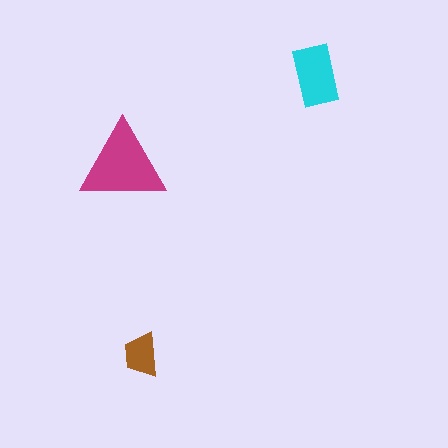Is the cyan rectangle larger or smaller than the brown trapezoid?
Larger.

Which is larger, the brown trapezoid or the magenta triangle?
The magenta triangle.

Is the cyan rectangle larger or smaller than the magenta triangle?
Smaller.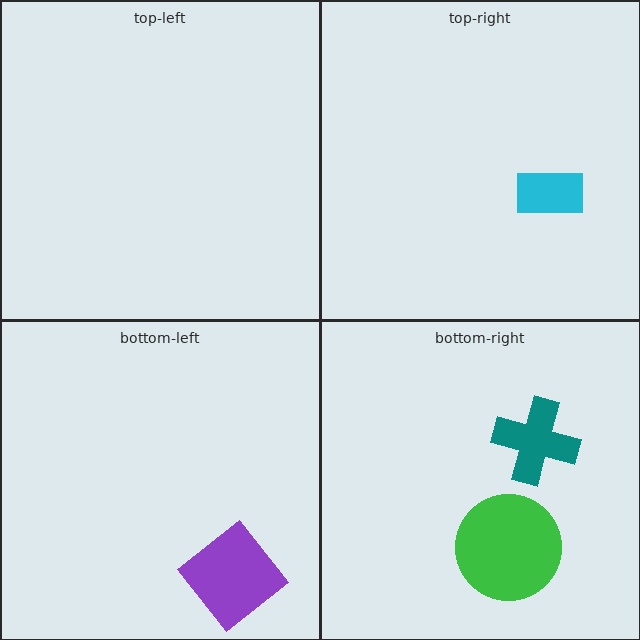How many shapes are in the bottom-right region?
2.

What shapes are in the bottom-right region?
The teal cross, the green circle.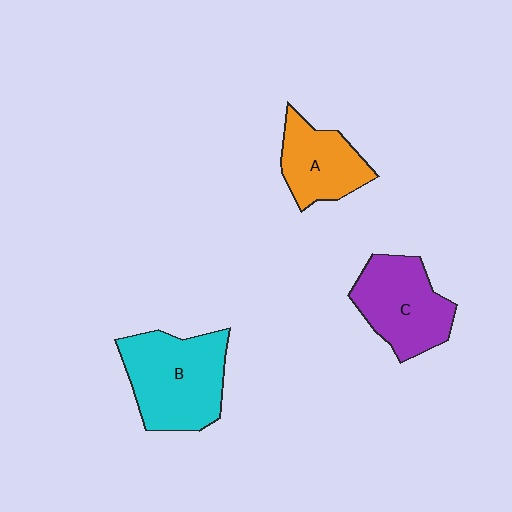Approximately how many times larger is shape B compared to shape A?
Approximately 1.5 times.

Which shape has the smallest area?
Shape A (orange).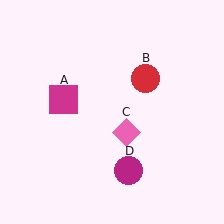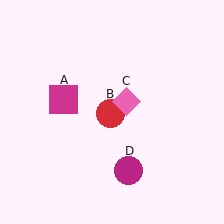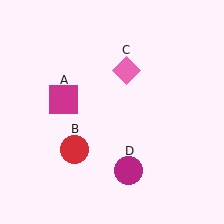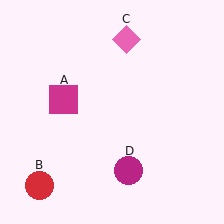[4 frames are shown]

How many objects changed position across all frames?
2 objects changed position: red circle (object B), pink diamond (object C).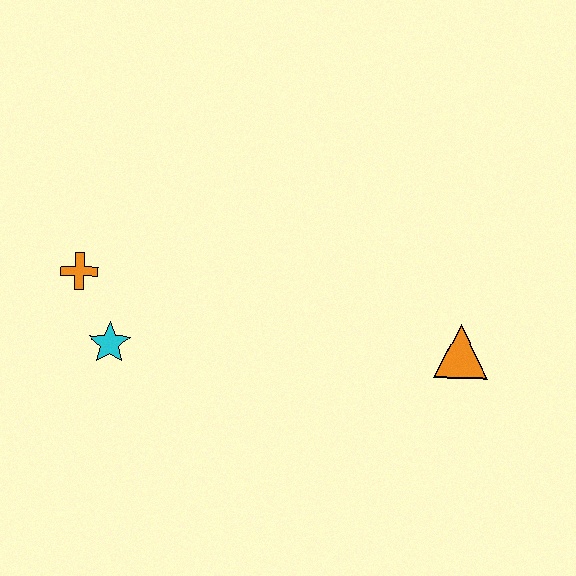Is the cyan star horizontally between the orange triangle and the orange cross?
Yes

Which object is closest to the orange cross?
The cyan star is closest to the orange cross.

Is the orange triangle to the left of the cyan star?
No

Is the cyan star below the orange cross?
Yes